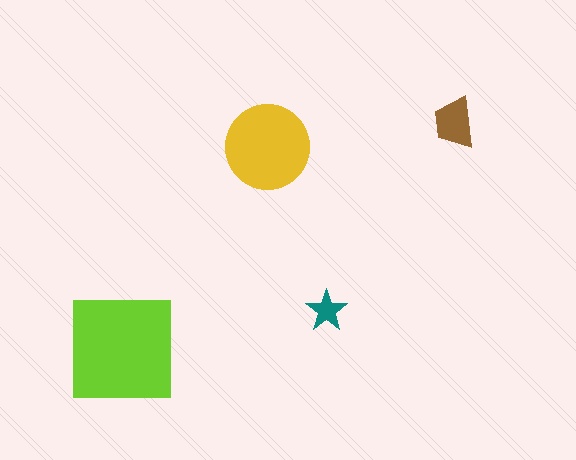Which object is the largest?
The lime square.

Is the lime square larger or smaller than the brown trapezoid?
Larger.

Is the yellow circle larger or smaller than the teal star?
Larger.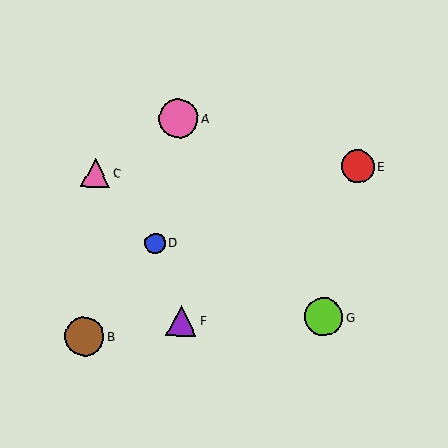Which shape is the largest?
The pink circle (labeled A) is the largest.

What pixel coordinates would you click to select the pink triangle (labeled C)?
Click at (95, 173) to select the pink triangle C.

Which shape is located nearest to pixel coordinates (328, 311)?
The lime circle (labeled G) at (324, 317) is nearest to that location.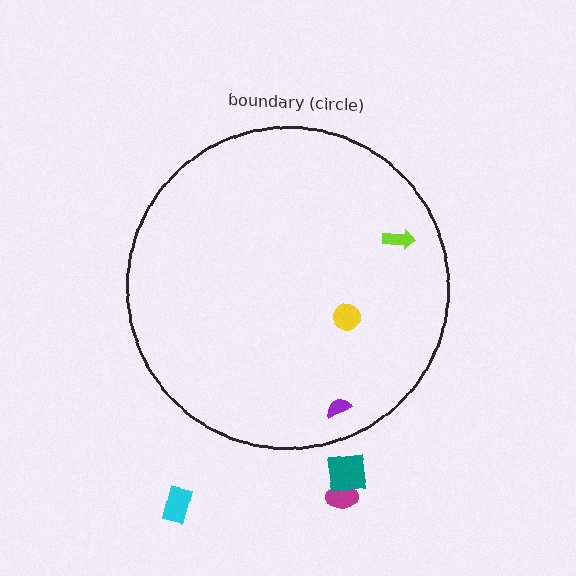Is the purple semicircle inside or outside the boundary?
Inside.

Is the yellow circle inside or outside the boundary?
Inside.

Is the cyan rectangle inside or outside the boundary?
Outside.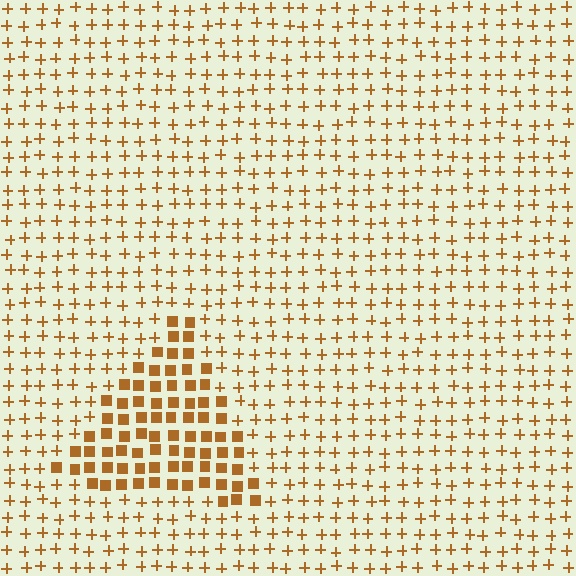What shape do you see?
I see a triangle.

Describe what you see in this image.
The image is filled with small brown elements arranged in a uniform grid. A triangle-shaped region contains squares, while the surrounding area contains plus signs. The boundary is defined purely by the change in element shape.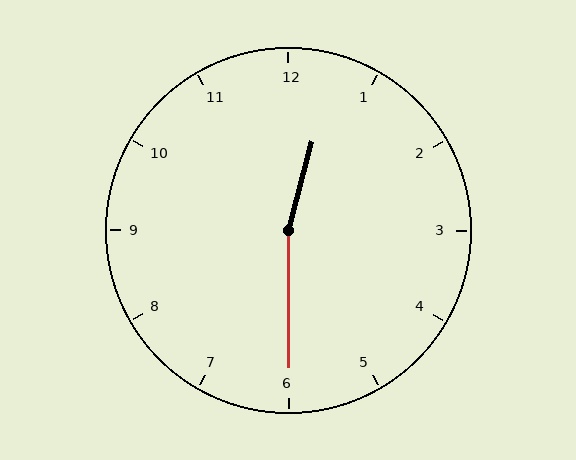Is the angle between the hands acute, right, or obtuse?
It is obtuse.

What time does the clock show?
12:30.